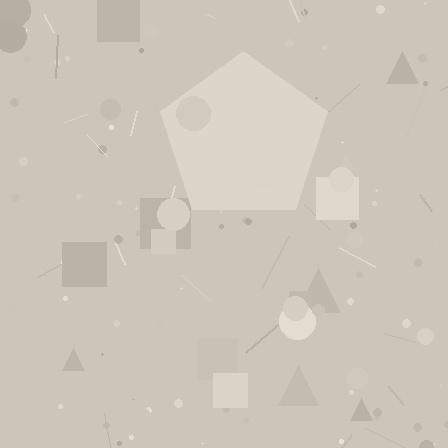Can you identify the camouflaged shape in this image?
The camouflaged shape is a pentagon.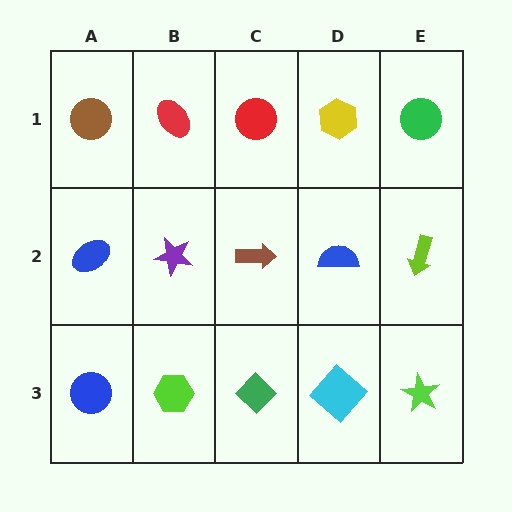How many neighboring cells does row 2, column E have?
3.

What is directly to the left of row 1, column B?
A brown circle.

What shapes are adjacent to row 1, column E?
A lime arrow (row 2, column E), a yellow hexagon (row 1, column D).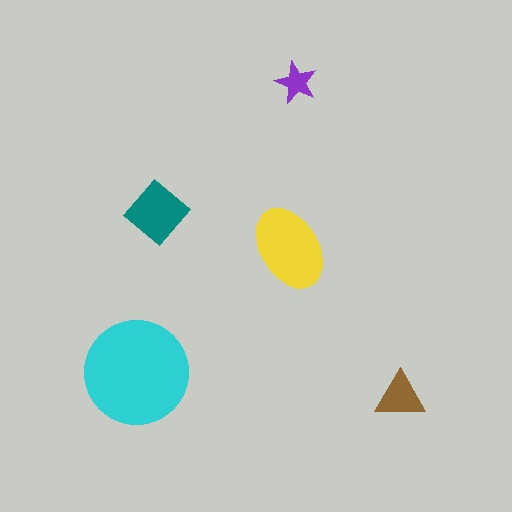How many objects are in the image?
There are 5 objects in the image.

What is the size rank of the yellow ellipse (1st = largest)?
2nd.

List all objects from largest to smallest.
The cyan circle, the yellow ellipse, the teal diamond, the brown triangle, the purple star.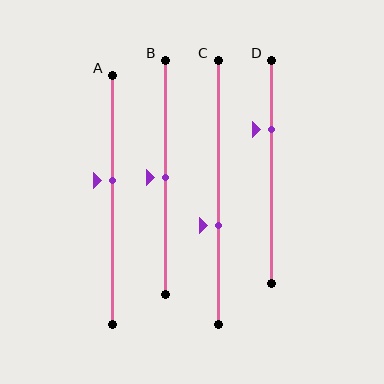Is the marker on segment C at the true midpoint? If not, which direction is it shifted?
No, the marker on segment C is shifted downward by about 13% of the segment length.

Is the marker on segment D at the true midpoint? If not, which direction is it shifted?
No, the marker on segment D is shifted upward by about 19% of the segment length.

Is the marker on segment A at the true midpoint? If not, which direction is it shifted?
No, the marker on segment A is shifted upward by about 8% of the segment length.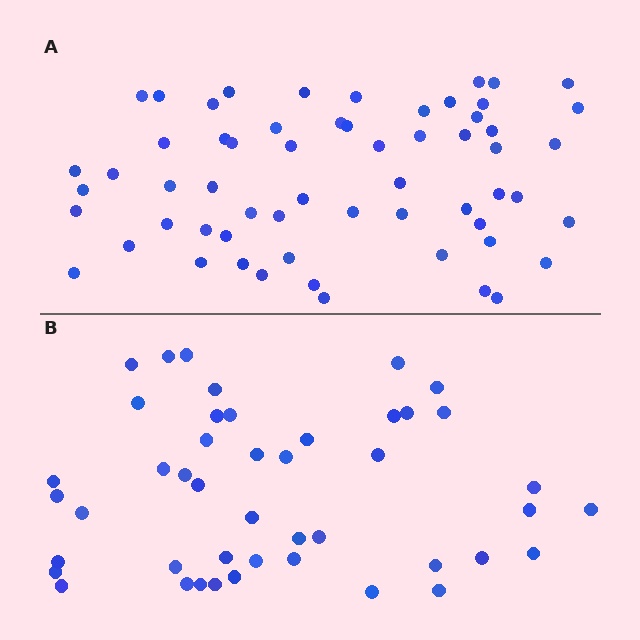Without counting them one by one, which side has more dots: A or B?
Region A (the top region) has more dots.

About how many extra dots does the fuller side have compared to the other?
Region A has approximately 15 more dots than region B.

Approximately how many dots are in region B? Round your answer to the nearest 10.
About 40 dots. (The exact count is 45, which rounds to 40.)